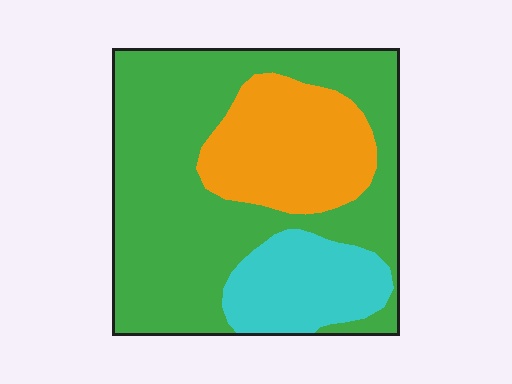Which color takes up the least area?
Cyan, at roughly 15%.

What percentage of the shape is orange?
Orange covers roughly 25% of the shape.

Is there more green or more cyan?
Green.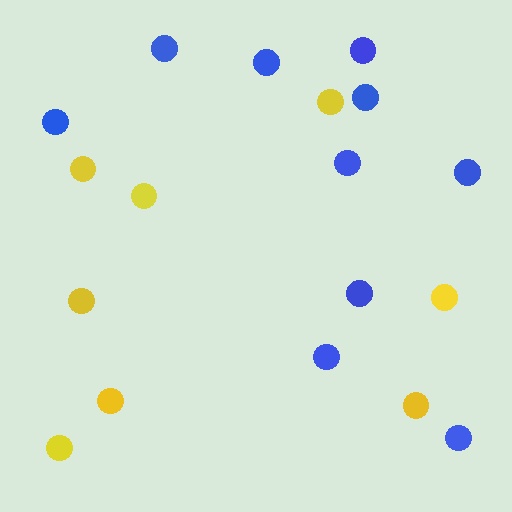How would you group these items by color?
There are 2 groups: one group of yellow circles (8) and one group of blue circles (10).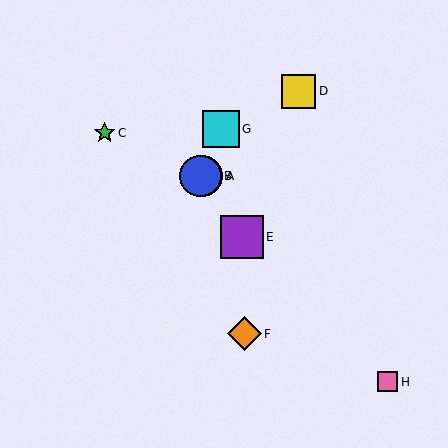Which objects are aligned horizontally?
Objects A, B are aligned horizontally.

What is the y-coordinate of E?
Object E is at y≈237.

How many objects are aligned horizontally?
2 objects (A, B) are aligned horizontally.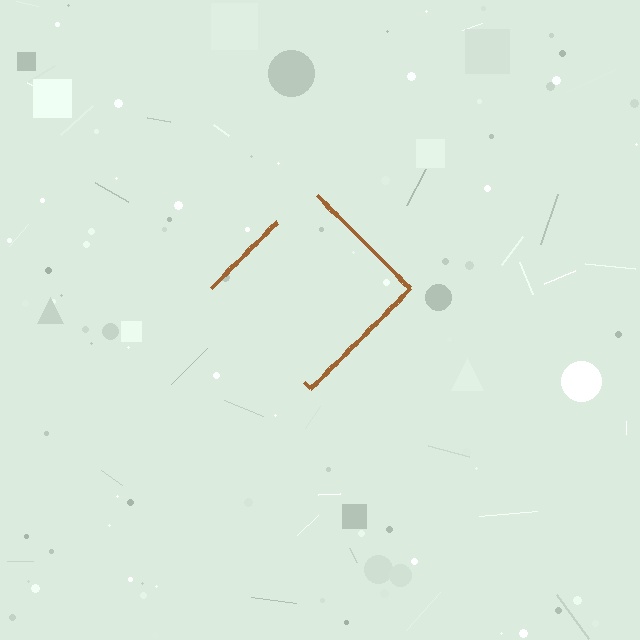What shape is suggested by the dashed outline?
The dashed outline suggests a diamond.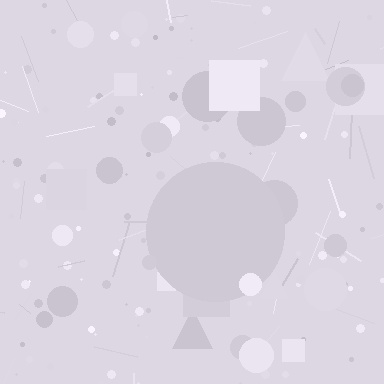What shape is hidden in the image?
A circle is hidden in the image.